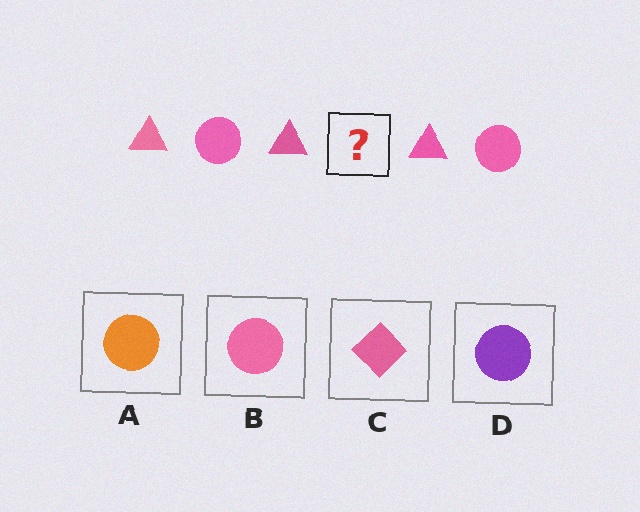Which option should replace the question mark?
Option B.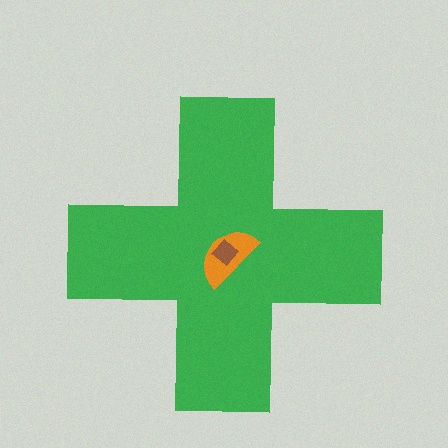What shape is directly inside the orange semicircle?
The brown diamond.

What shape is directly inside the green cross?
The orange semicircle.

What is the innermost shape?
The brown diamond.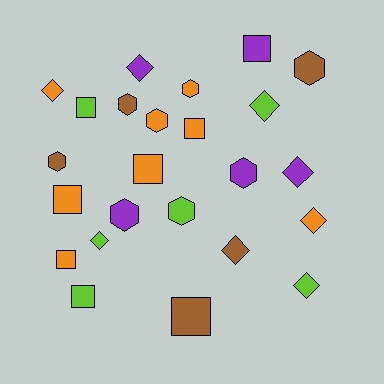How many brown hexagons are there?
There are 3 brown hexagons.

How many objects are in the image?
There are 24 objects.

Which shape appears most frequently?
Square, with 8 objects.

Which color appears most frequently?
Orange, with 8 objects.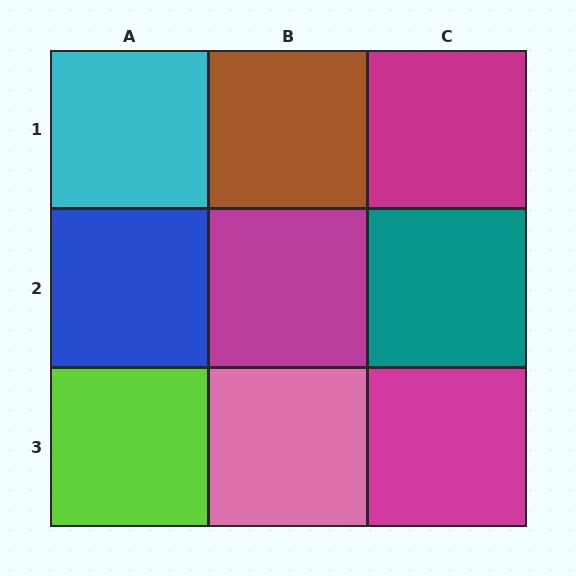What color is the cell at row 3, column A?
Lime.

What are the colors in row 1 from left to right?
Cyan, brown, magenta.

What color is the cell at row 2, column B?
Magenta.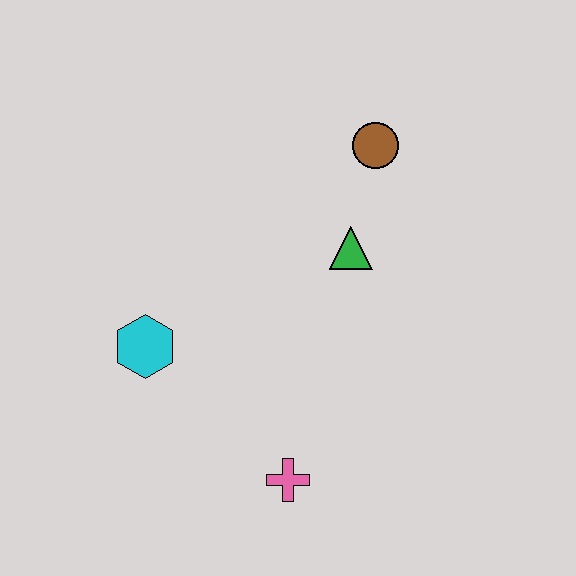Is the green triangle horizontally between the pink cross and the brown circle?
Yes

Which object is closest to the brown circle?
The green triangle is closest to the brown circle.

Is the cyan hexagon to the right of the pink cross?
No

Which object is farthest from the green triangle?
The pink cross is farthest from the green triangle.